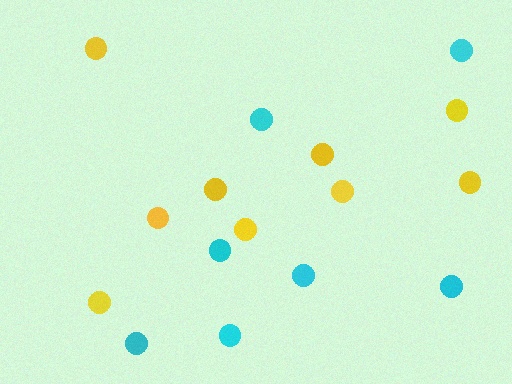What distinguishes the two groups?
There are 2 groups: one group of yellow circles (9) and one group of cyan circles (7).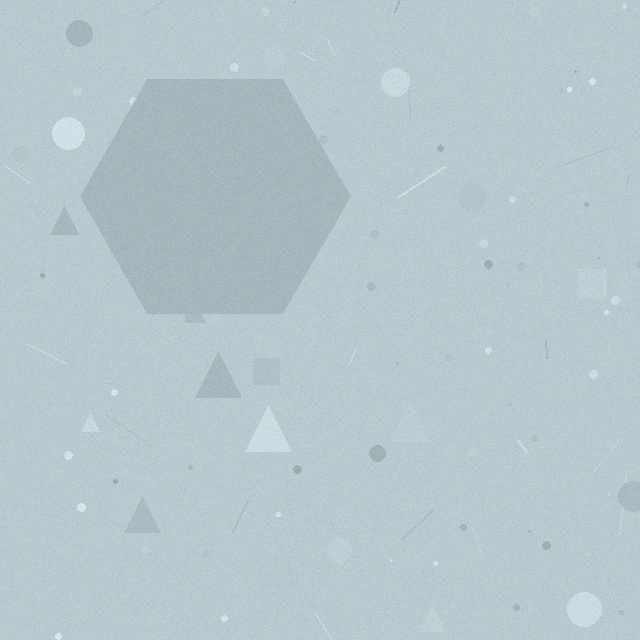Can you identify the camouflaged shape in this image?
The camouflaged shape is a hexagon.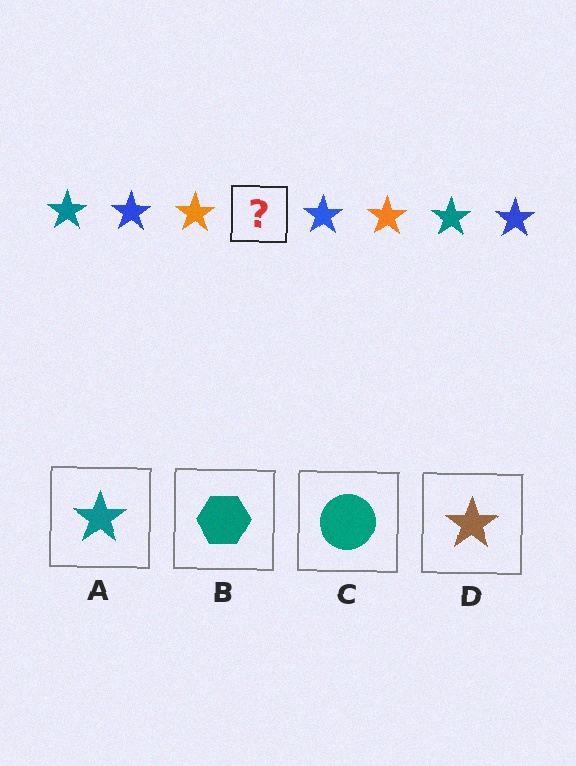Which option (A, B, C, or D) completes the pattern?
A.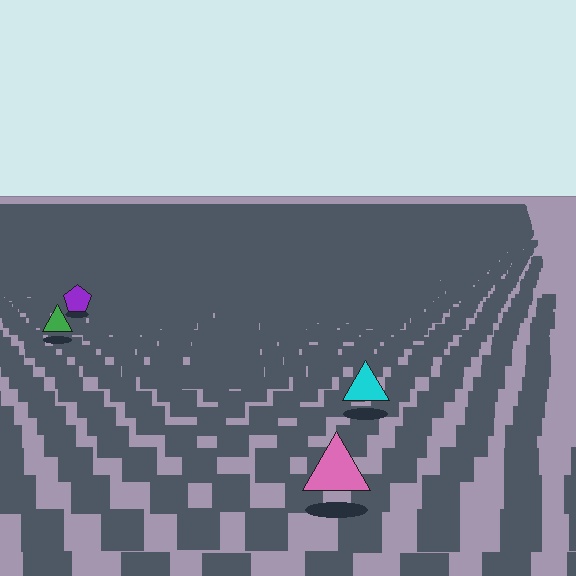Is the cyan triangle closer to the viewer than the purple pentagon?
Yes. The cyan triangle is closer — you can tell from the texture gradient: the ground texture is coarser near it.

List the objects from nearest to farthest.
From nearest to farthest: the pink triangle, the cyan triangle, the green triangle, the purple pentagon.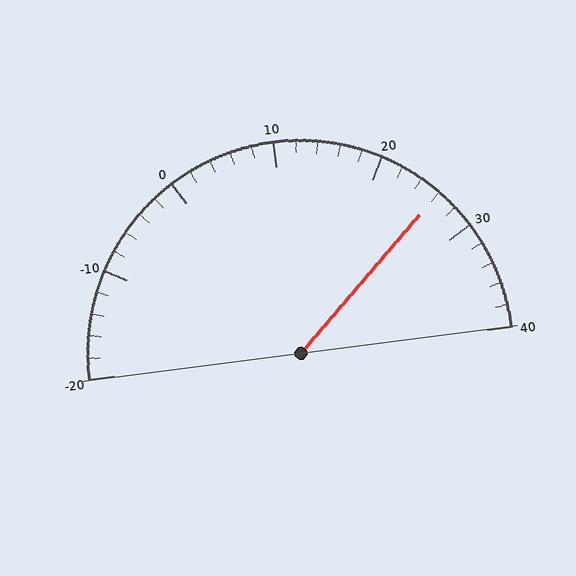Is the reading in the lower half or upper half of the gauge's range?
The reading is in the upper half of the range (-20 to 40).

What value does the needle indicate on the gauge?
The needle indicates approximately 26.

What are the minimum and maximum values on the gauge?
The gauge ranges from -20 to 40.